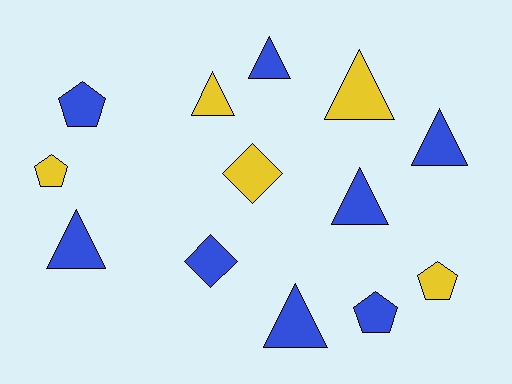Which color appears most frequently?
Blue, with 8 objects.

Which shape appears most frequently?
Triangle, with 7 objects.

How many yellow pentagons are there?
There are 2 yellow pentagons.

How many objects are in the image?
There are 13 objects.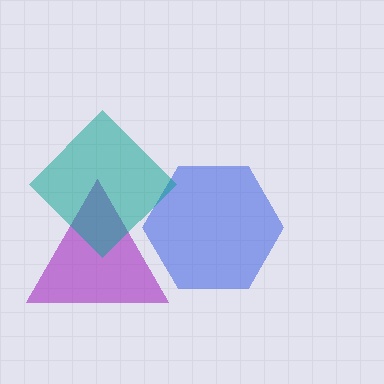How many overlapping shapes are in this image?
There are 3 overlapping shapes in the image.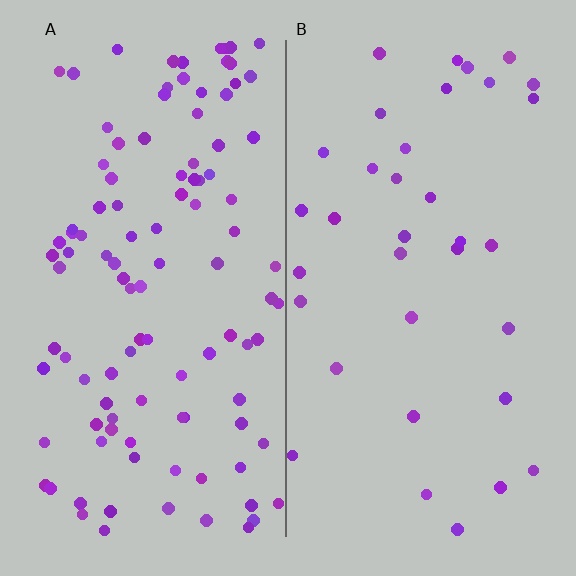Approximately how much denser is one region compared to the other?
Approximately 3.1× — region A over region B.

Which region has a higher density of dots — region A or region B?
A (the left).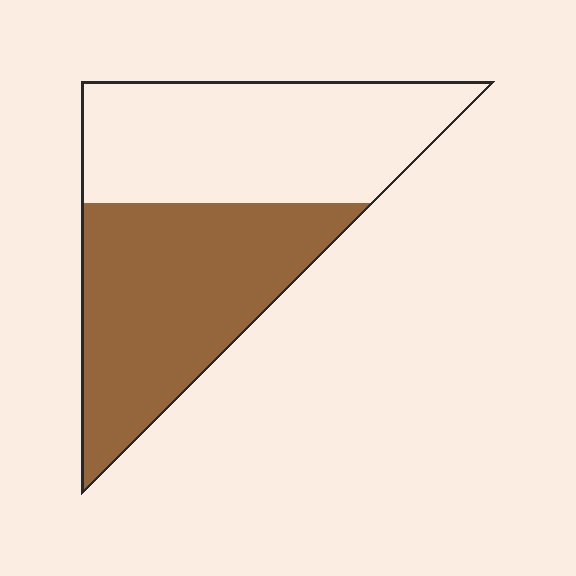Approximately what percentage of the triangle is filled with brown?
Approximately 50%.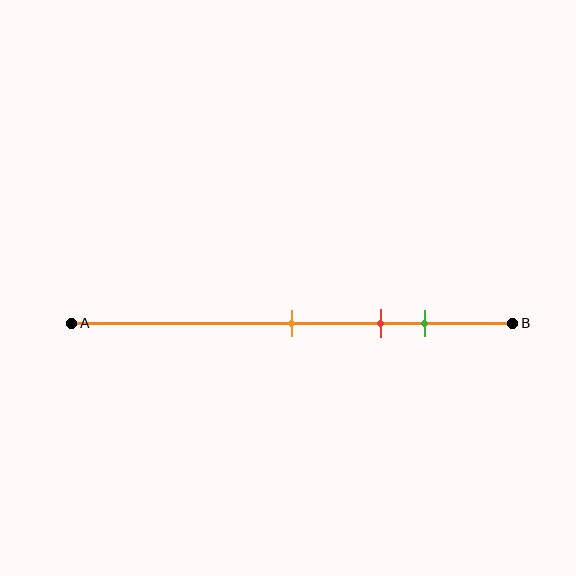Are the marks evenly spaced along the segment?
Yes, the marks are approximately evenly spaced.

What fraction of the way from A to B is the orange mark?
The orange mark is approximately 50% (0.5) of the way from A to B.